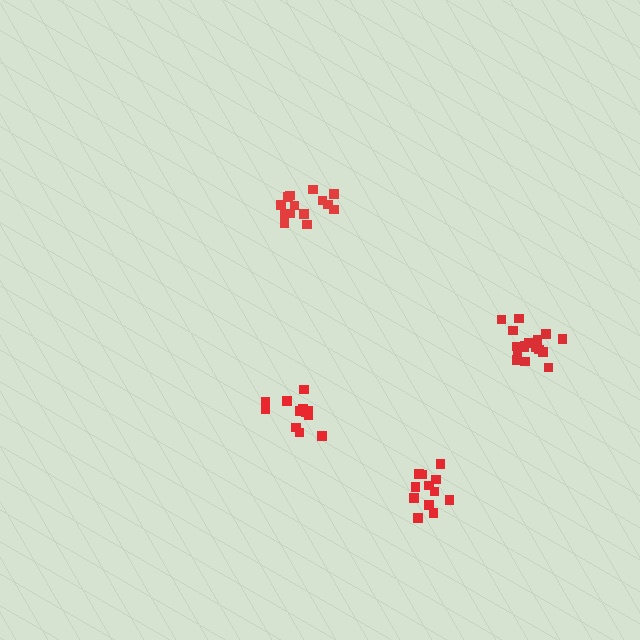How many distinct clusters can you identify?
There are 4 distinct clusters.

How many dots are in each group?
Group 1: 12 dots, Group 2: 15 dots, Group 3: 17 dots, Group 4: 12 dots (56 total).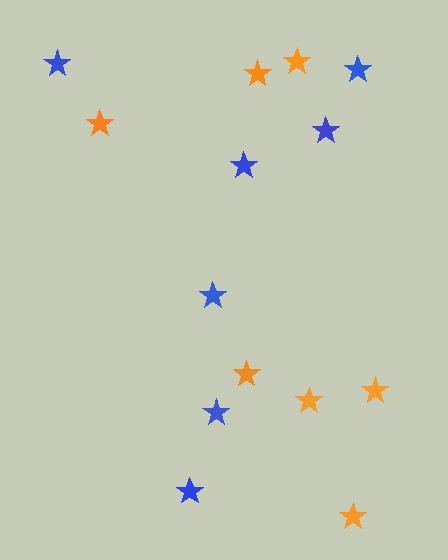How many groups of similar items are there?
There are 2 groups: one group of blue stars (7) and one group of orange stars (7).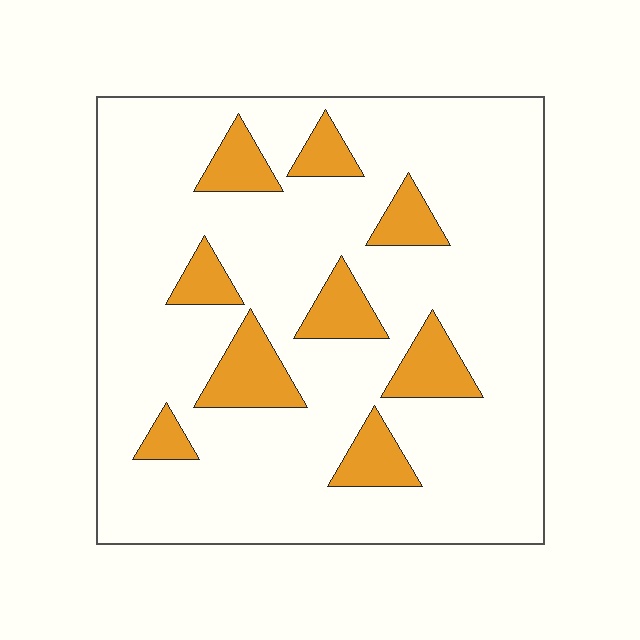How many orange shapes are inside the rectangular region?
9.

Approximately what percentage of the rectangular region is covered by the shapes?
Approximately 15%.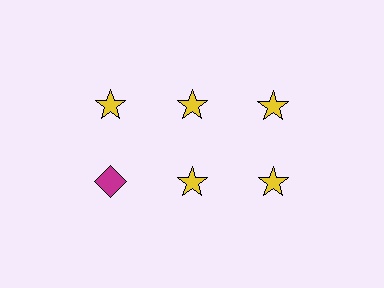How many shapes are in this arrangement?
There are 6 shapes arranged in a grid pattern.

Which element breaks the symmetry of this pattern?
The magenta diamond in the second row, leftmost column breaks the symmetry. All other shapes are yellow stars.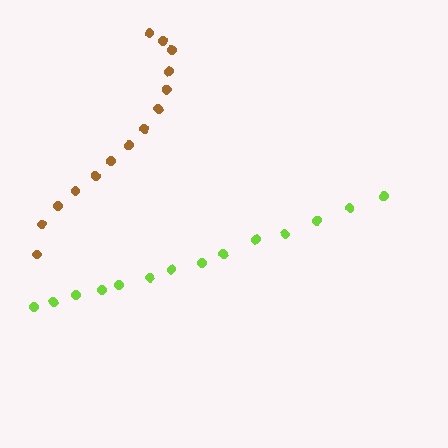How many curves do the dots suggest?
There are 2 distinct paths.